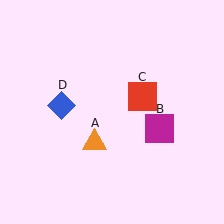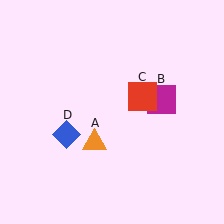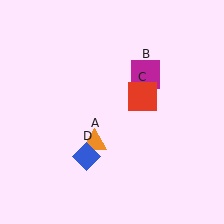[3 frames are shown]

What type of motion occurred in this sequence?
The magenta square (object B), blue diamond (object D) rotated counterclockwise around the center of the scene.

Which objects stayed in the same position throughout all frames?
Orange triangle (object A) and red square (object C) remained stationary.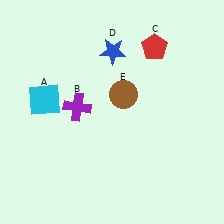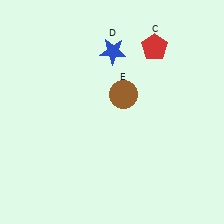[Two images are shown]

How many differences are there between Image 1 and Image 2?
There are 2 differences between the two images.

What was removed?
The purple cross (B), the cyan square (A) were removed in Image 2.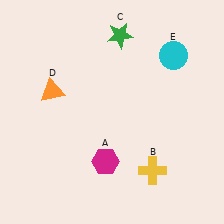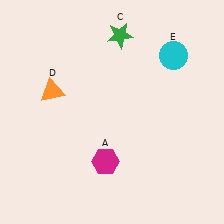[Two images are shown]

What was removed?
The yellow cross (B) was removed in Image 2.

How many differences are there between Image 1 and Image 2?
There is 1 difference between the two images.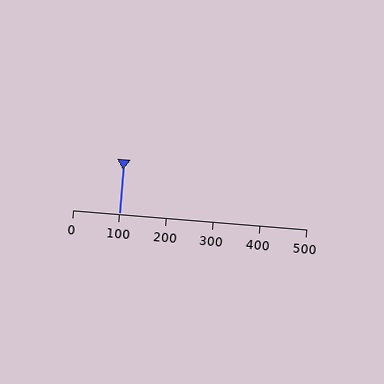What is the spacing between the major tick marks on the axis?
The major ticks are spaced 100 apart.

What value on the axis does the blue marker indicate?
The marker indicates approximately 100.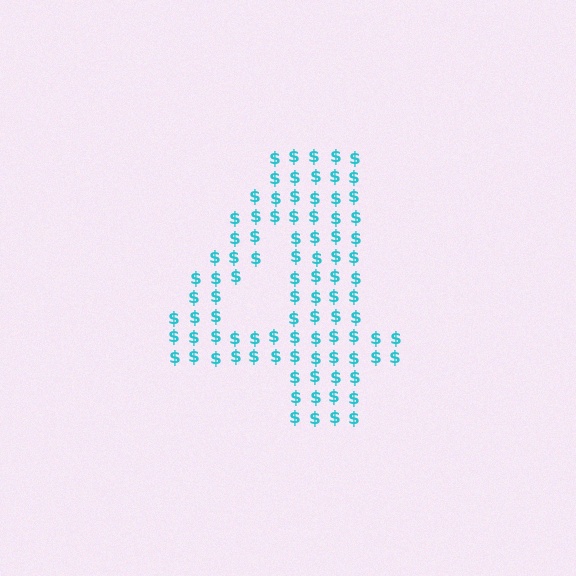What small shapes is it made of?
It is made of small dollar signs.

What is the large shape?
The large shape is the digit 4.